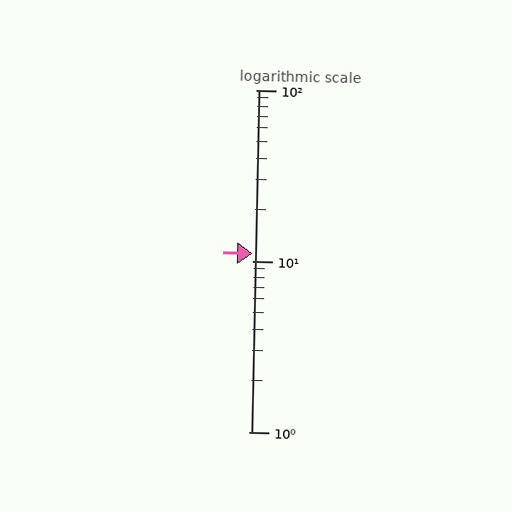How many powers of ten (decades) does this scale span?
The scale spans 2 decades, from 1 to 100.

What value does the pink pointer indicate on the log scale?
The pointer indicates approximately 11.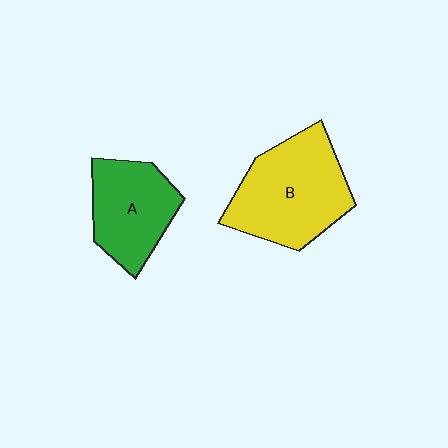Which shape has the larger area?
Shape B (yellow).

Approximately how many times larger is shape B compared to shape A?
Approximately 1.4 times.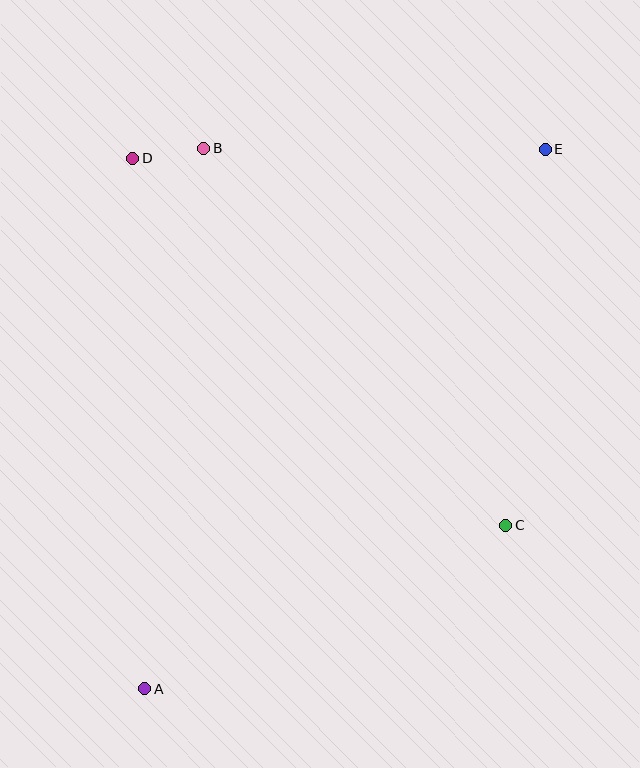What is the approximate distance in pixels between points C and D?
The distance between C and D is approximately 523 pixels.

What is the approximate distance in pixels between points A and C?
The distance between A and C is approximately 397 pixels.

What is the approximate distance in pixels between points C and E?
The distance between C and E is approximately 378 pixels.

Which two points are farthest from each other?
Points A and E are farthest from each other.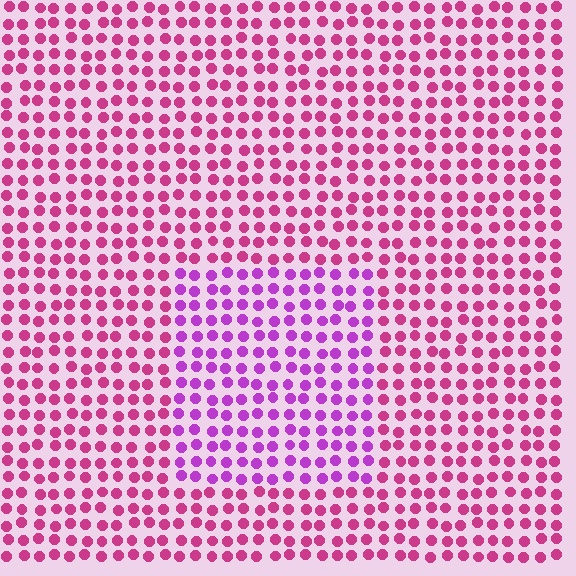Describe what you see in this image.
The image is filled with small magenta elements in a uniform arrangement. A rectangle-shaped region is visible where the elements are tinted to a slightly different hue, forming a subtle color boundary.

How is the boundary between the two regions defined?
The boundary is defined purely by a slight shift in hue (about 34 degrees). Spacing, size, and orientation are identical on both sides.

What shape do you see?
I see a rectangle.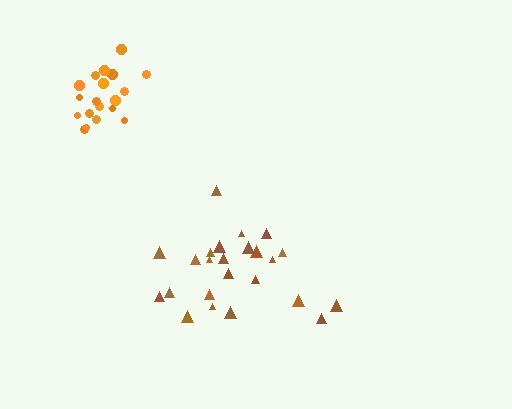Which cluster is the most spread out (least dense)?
Brown.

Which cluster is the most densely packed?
Orange.